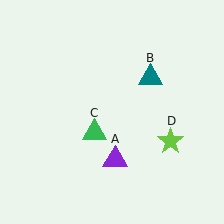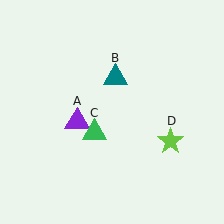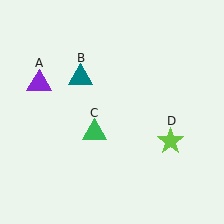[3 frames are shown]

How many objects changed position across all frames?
2 objects changed position: purple triangle (object A), teal triangle (object B).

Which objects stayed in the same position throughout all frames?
Green triangle (object C) and lime star (object D) remained stationary.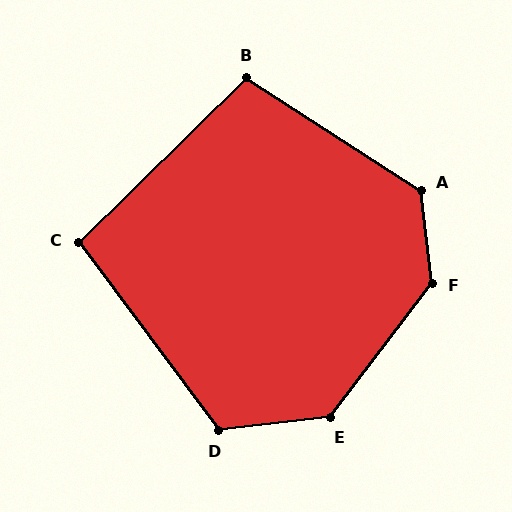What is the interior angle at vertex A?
Approximately 129 degrees (obtuse).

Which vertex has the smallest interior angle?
C, at approximately 97 degrees.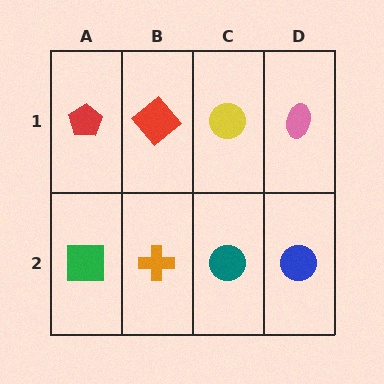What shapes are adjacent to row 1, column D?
A blue circle (row 2, column D), a yellow circle (row 1, column C).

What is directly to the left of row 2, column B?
A green square.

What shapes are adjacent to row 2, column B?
A red diamond (row 1, column B), a green square (row 2, column A), a teal circle (row 2, column C).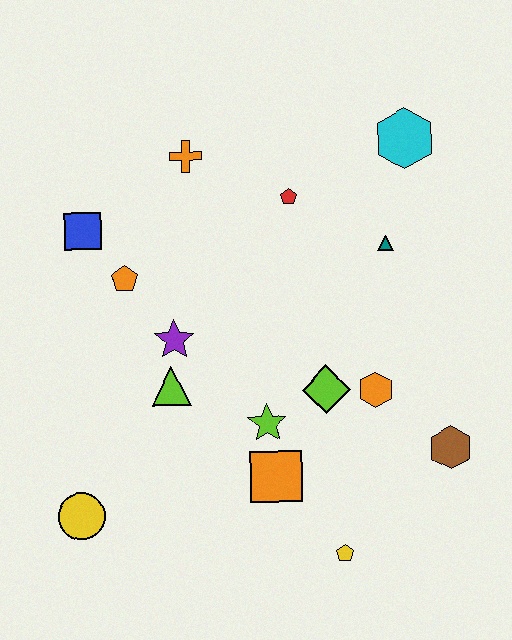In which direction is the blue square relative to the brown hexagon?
The blue square is to the left of the brown hexagon.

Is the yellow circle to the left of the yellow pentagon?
Yes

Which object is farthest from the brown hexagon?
The blue square is farthest from the brown hexagon.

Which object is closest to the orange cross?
The red pentagon is closest to the orange cross.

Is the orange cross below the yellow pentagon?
No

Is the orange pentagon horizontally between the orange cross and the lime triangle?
No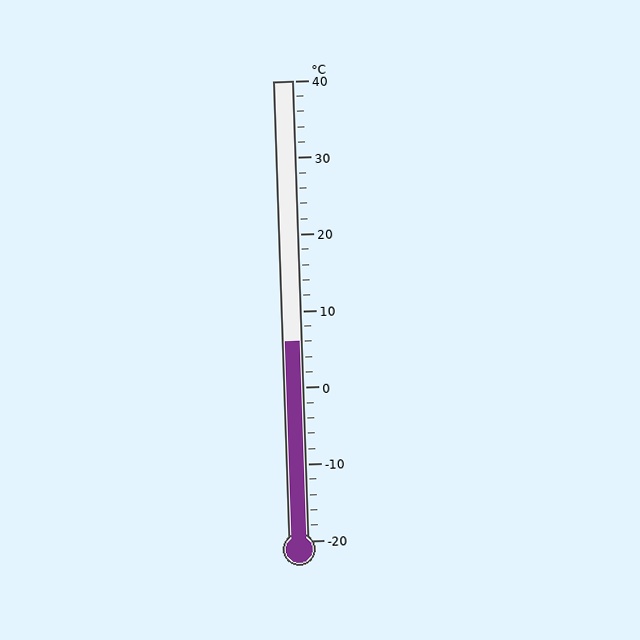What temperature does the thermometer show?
The thermometer shows approximately 6°C.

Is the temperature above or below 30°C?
The temperature is below 30°C.